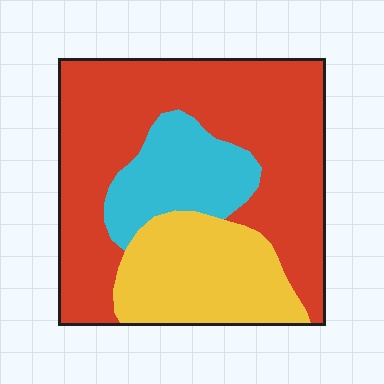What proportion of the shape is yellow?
Yellow takes up about one quarter (1/4) of the shape.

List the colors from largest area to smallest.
From largest to smallest: red, yellow, cyan.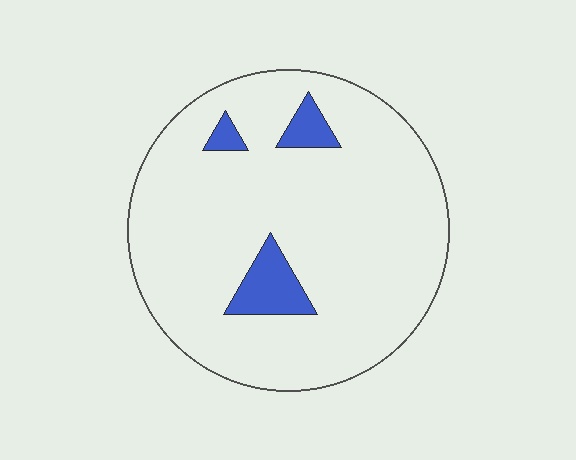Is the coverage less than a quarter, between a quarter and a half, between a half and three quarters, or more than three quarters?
Less than a quarter.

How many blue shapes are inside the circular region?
3.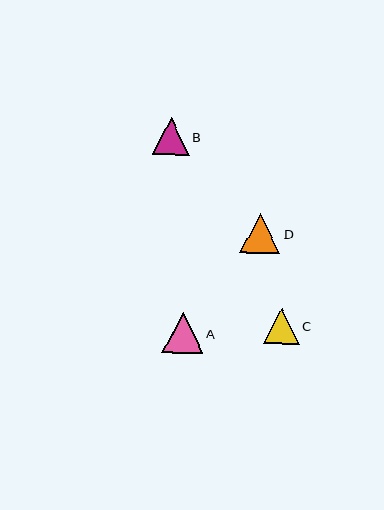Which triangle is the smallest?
Triangle C is the smallest with a size of approximately 36 pixels.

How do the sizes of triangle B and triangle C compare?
Triangle B and triangle C are approximately the same size.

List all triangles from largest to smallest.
From largest to smallest: D, A, B, C.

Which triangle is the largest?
Triangle D is the largest with a size of approximately 41 pixels.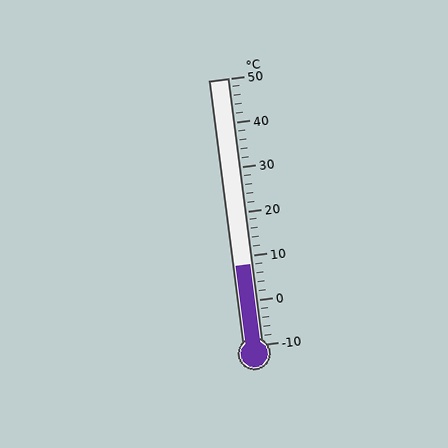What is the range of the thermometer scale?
The thermometer scale ranges from -10°C to 50°C.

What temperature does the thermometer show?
The thermometer shows approximately 8°C.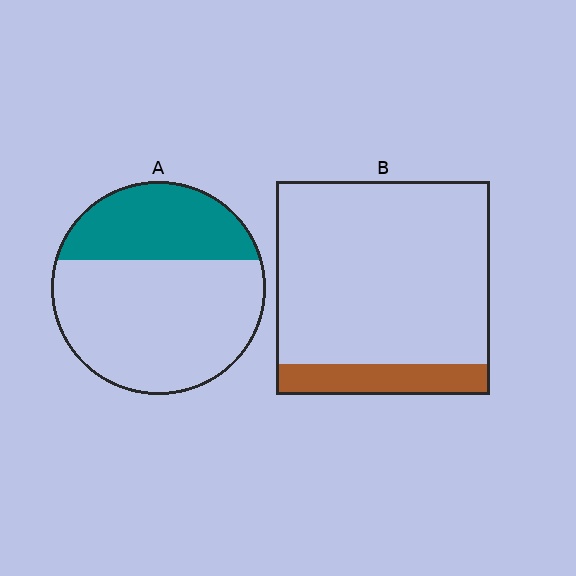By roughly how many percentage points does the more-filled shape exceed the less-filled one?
By roughly 20 percentage points (A over B).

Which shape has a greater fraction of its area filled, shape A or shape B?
Shape A.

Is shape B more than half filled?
No.